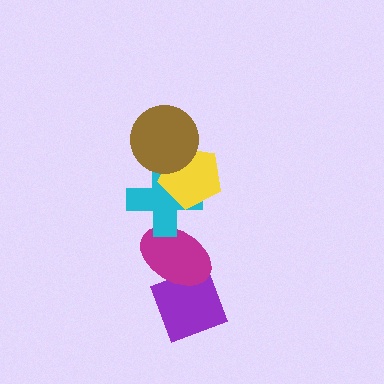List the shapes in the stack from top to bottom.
From top to bottom: the brown circle, the yellow pentagon, the cyan cross, the magenta ellipse, the purple diamond.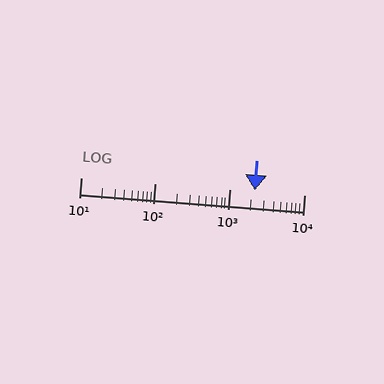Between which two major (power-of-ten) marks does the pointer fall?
The pointer is between 1000 and 10000.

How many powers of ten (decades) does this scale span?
The scale spans 3 decades, from 10 to 10000.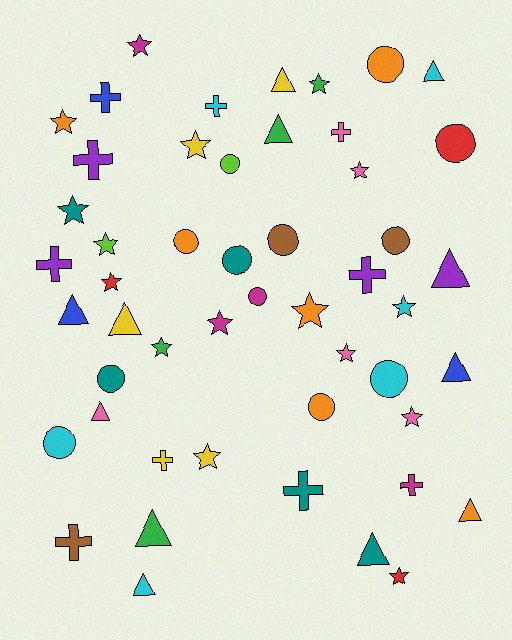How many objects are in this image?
There are 50 objects.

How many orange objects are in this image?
There are 6 orange objects.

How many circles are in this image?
There are 12 circles.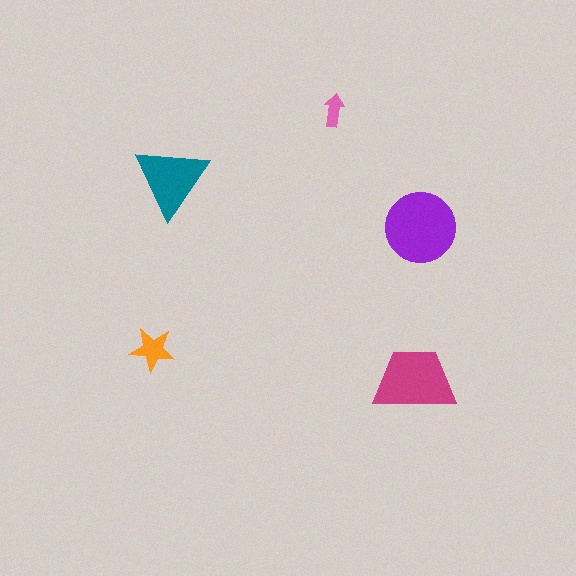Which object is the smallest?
The pink arrow.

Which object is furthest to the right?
The purple circle is rightmost.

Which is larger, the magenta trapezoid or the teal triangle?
The magenta trapezoid.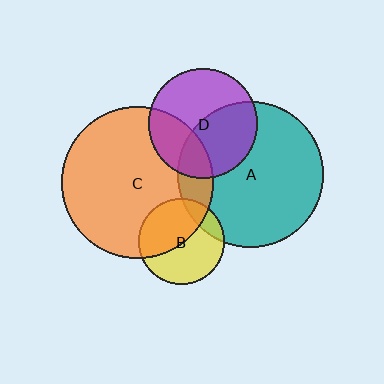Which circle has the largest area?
Circle C (orange).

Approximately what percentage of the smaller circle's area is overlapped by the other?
Approximately 45%.